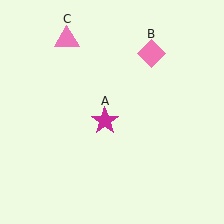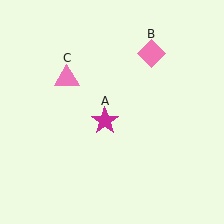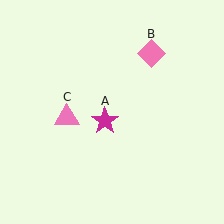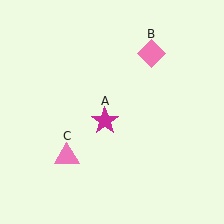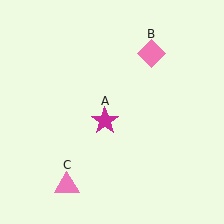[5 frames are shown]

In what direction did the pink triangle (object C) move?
The pink triangle (object C) moved down.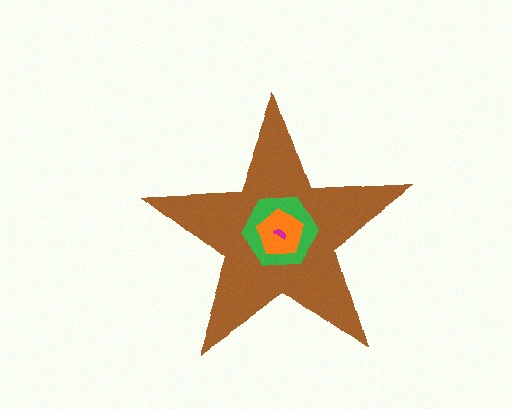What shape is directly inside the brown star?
The green hexagon.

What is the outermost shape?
The brown star.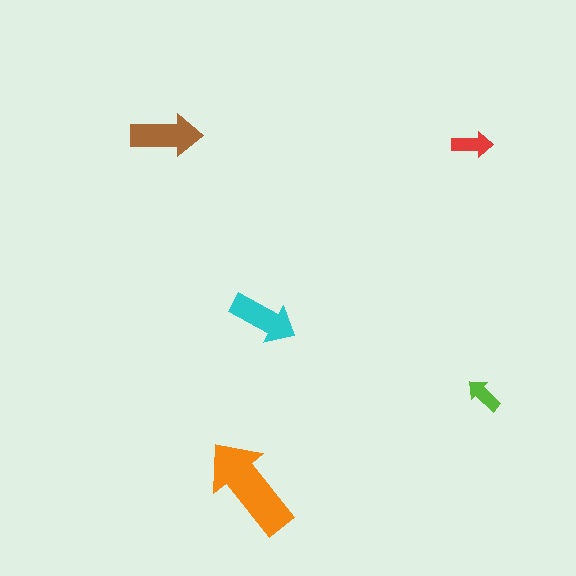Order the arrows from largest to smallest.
the orange one, the brown one, the cyan one, the red one, the lime one.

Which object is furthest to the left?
The brown arrow is leftmost.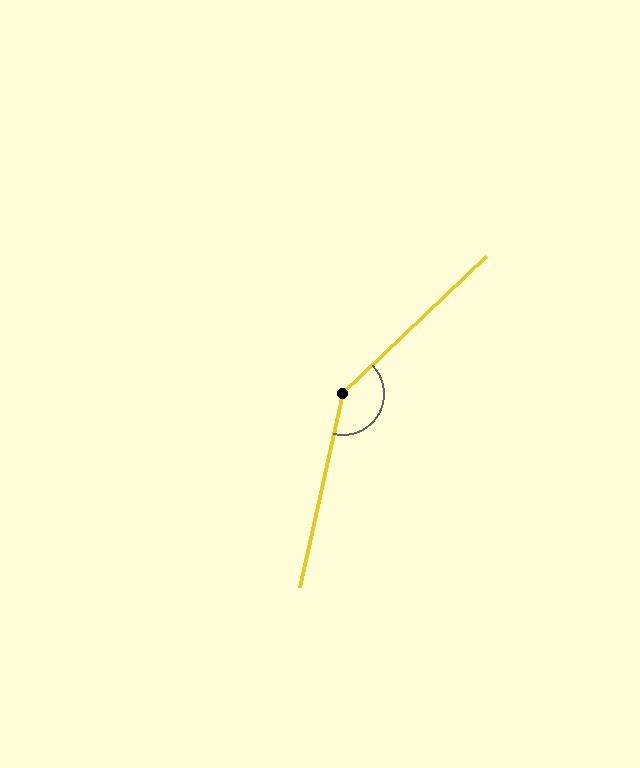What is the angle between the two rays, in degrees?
Approximately 146 degrees.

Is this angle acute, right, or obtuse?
It is obtuse.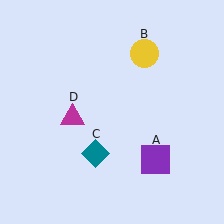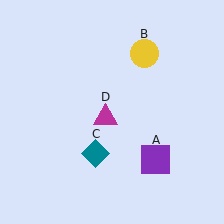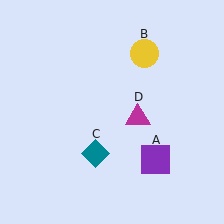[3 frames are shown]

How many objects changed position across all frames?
1 object changed position: magenta triangle (object D).